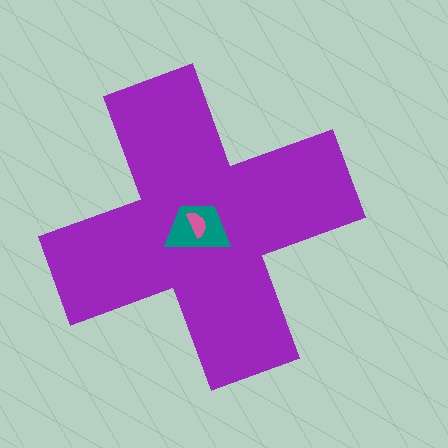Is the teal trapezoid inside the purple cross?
Yes.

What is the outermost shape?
The purple cross.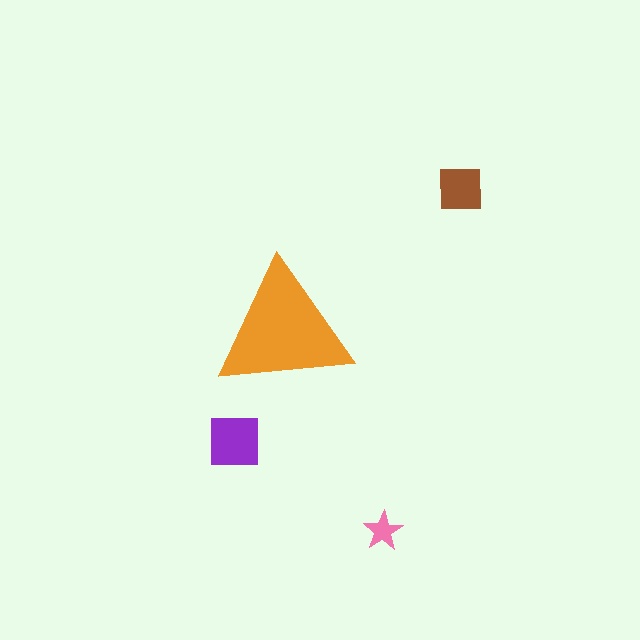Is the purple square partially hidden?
No, the purple square is fully visible.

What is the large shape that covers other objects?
An orange triangle.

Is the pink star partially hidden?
No, the pink star is fully visible.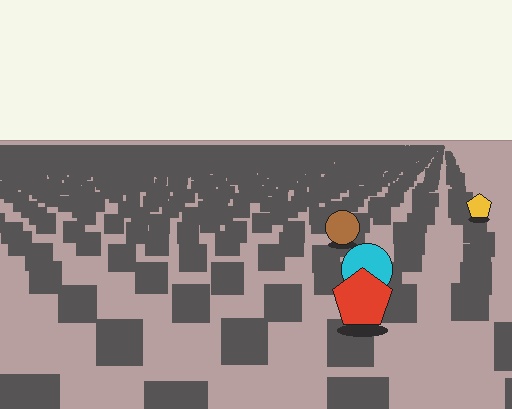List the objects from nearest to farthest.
From nearest to farthest: the red pentagon, the cyan circle, the brown circle, the yellow pentagon.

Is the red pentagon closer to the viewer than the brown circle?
Yes. The red pentagon is closer — you can tell from the texture gradient: the ground texture is coarser near it.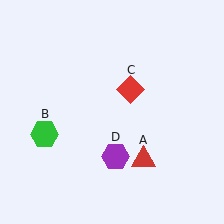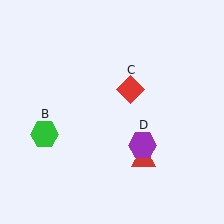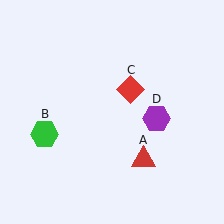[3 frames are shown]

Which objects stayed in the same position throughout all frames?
Red triangle (object A) and green hexagon (object B) and red diamond (object C) remained stationary.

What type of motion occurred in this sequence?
The purple hexagon (object D) rotated counterclockwise around the center of the scene.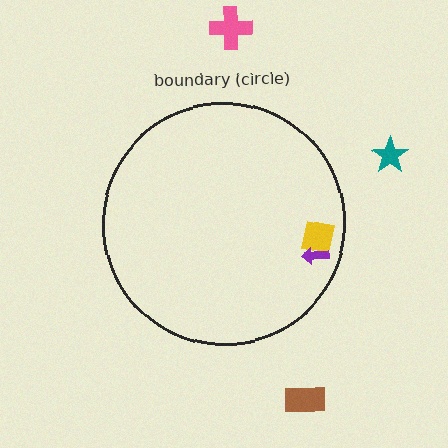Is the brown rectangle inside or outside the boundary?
Outside.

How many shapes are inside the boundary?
2 inside, 3 outside.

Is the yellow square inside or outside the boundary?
Inside.